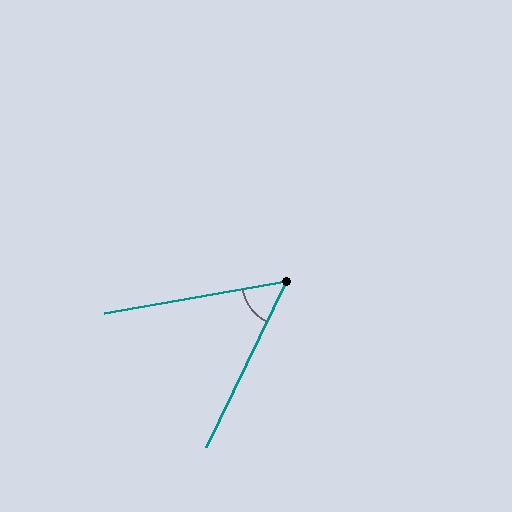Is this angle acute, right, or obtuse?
It is acute.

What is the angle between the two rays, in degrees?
Approximately 54 degrees.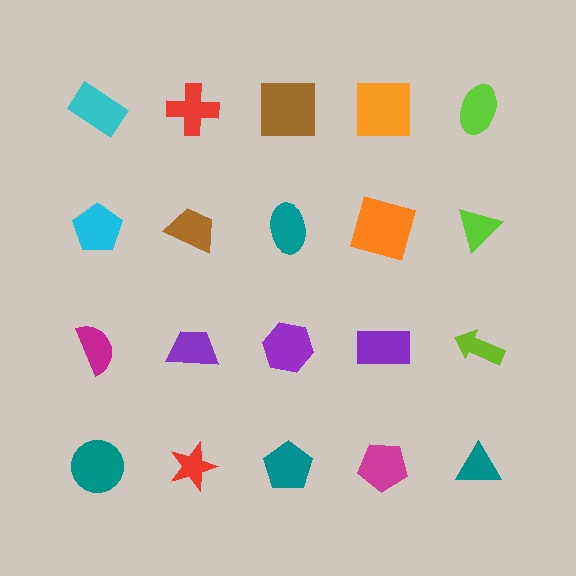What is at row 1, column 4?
An orange square.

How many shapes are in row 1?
5 shapes.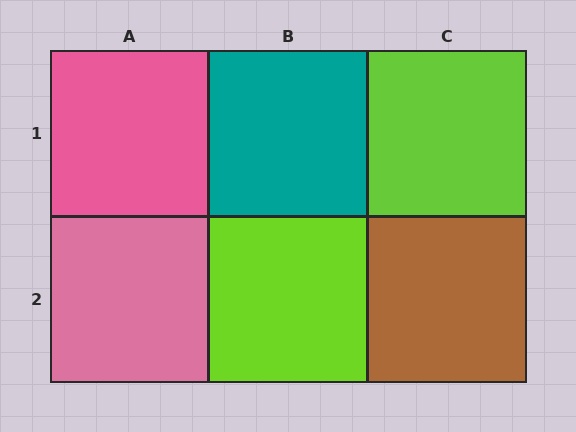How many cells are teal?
1 cell is teal.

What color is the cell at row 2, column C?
Brown.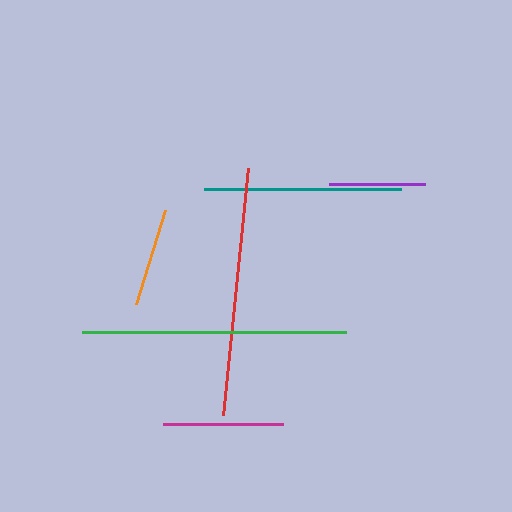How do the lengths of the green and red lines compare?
The green and red lines are approximately the same length.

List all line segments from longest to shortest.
From longest to shortest: green, red, teal, magenta, orange, purple.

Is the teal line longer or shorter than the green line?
The green line is longer than the teal line.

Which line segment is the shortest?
The purple line is the shortest at approximately 96 pixels.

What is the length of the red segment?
The red segment is approximately 249 pixels long.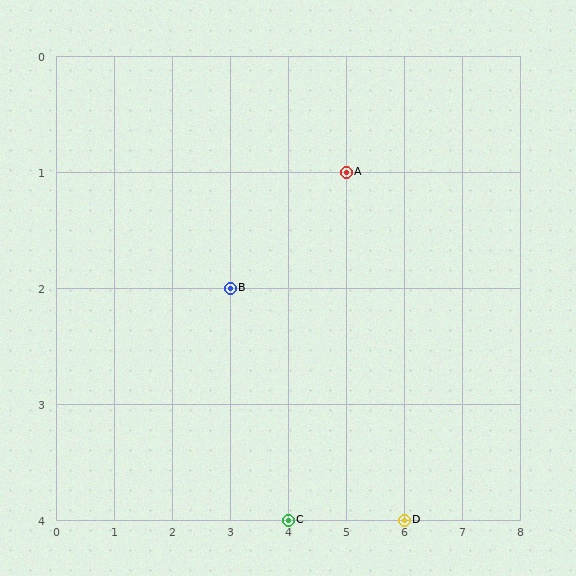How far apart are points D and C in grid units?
Points D and C are 2 columns apart.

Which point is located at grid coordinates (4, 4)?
Point C is at (4, 4).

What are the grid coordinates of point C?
Point C is at grid coordinates (4, 4).